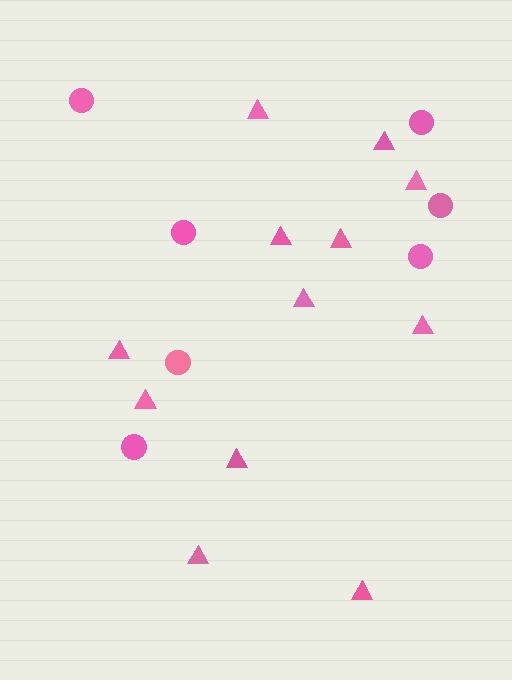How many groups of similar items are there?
There are 2 groups: one group of circles (7) and one group of triangles (12).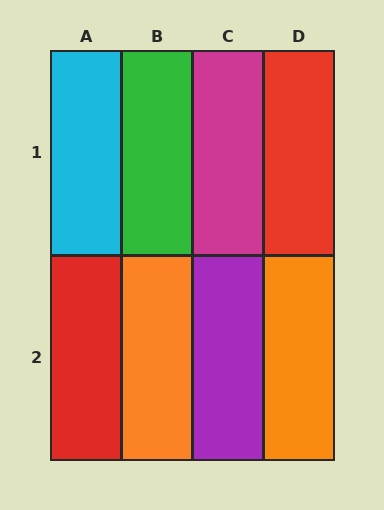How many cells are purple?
1 cell is purple.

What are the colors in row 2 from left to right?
Red, orange, purple, orange.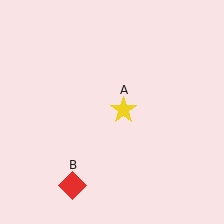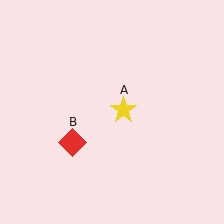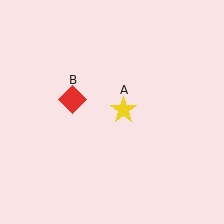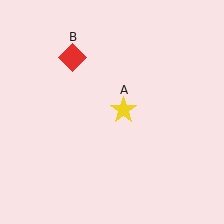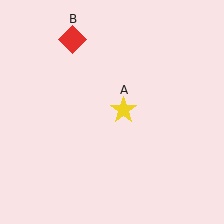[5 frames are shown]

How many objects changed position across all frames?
1 object changed position: red diamond (object B).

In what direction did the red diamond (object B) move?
The red diamond (object B) moved up.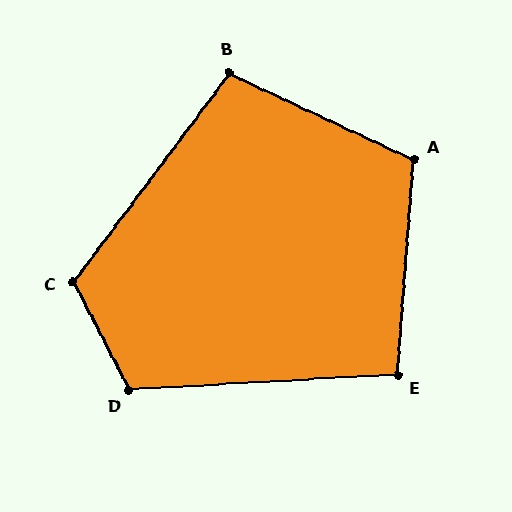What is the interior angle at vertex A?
Approximately 111 degrees (obtuse).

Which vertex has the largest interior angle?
C, at approximately 116 degrees.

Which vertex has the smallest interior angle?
E, at approximately 98 degrees.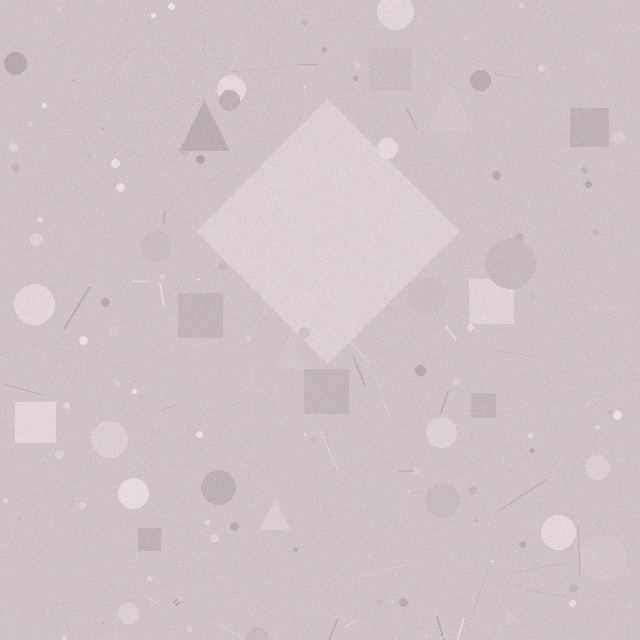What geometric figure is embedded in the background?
A diamond is embedded in the background.